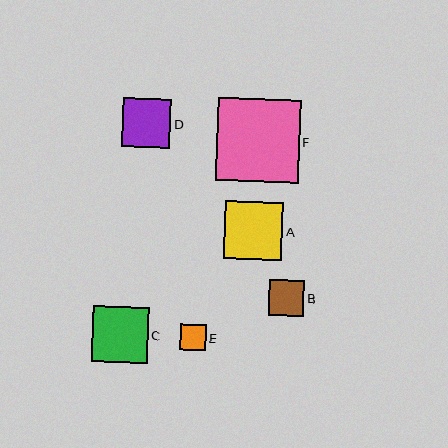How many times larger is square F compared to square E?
Square F is approximately 3.2 times the size of square E.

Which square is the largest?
Square F is the largest with a size of approximately 83 pixels.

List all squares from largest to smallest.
From largest to smallest: F, A, C, D, B, E.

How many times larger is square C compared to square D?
Square C is approximately 1.2 times the size of square D.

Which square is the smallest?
Square E is the smallest with a size of approximately 26 pixels.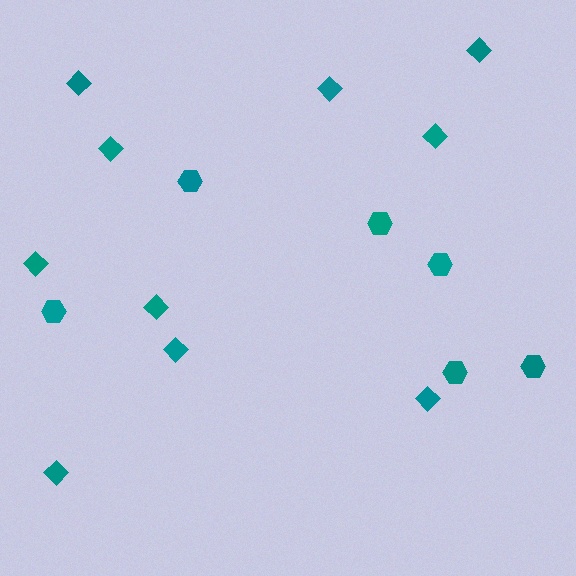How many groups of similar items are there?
There are 2 groups: one group of diamonds (10) and one group of hexagons (6).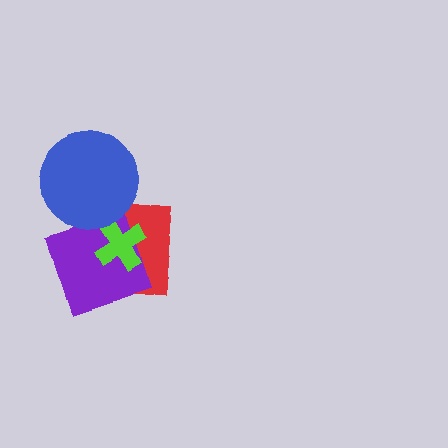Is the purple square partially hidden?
Yes, it is partially covered by another shape.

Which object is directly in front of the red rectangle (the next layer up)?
The purple square is directly in front of the red rectangle.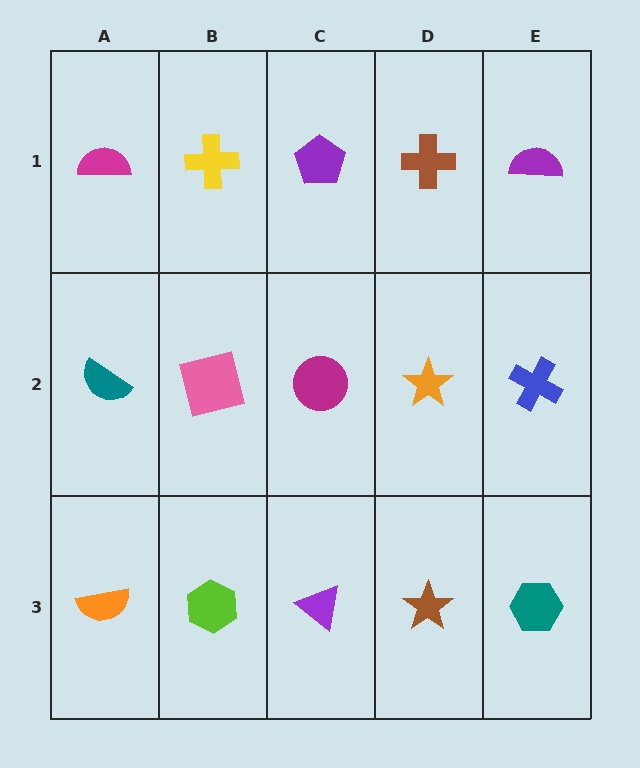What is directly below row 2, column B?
A lime hexagon.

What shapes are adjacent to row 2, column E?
A purple semicircle (row 1, column E), a teal hexagon (row 3, column E), an orange star (row 2, column D).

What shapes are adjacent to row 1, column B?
A pink square (row 2, column B), a magenta semicircle (row 1, column A), a purple pentagon (row 1, column C).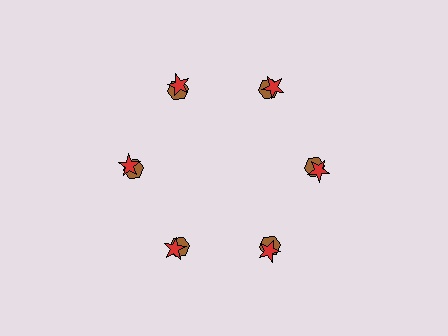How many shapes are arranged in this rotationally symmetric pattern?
There are 12 shapes, arranged in 6 groups of 2.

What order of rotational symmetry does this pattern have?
This pattern has 6-fold rotational symmetry.